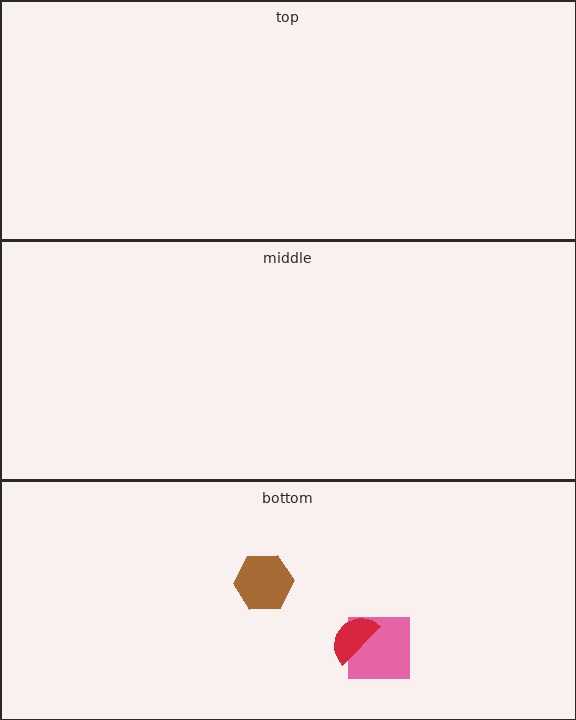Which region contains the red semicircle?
The bottom region.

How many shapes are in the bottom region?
3.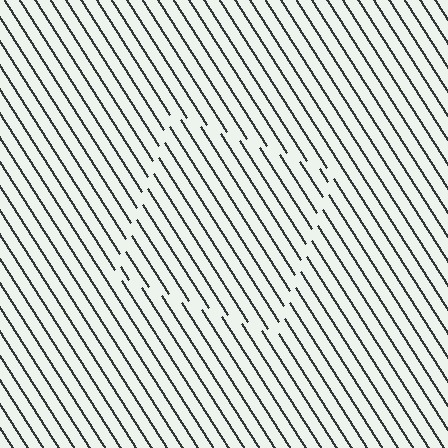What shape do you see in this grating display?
An illusory square. The interior of the shape contains the same grating, shifted by half a period — the contour is defined by the phase discontinuity where line-ends from the inner and outer gratings abut.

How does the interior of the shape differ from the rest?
The interior of the shape contains the same grating, shifted by half a period — the contour is defined by the phase discontinuity where line-ends from the inner and outer gratings abut.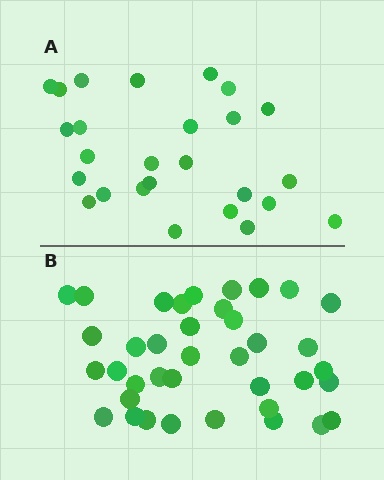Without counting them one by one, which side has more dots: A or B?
Region B (the bottom region) has more dots.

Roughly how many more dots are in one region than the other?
Region B has roughly 12 or so more dots than region A.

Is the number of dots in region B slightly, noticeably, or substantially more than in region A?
Region B has substantially more. The ratio is roughly 1.5 to 1.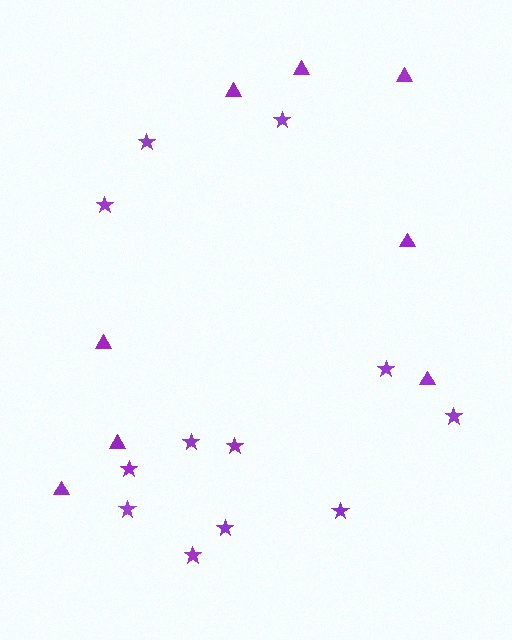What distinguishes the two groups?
There are 2 groups: one group of triangles (8) and one group of stars (12).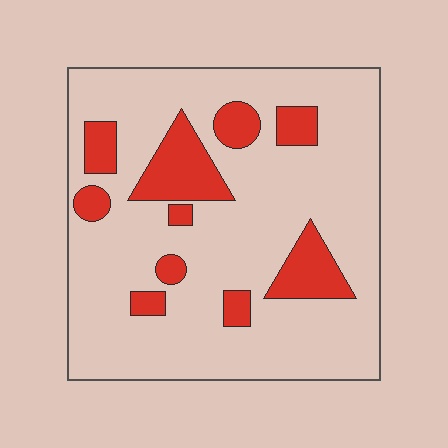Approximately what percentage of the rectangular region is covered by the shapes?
Approximately 20%.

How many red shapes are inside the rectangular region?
10.